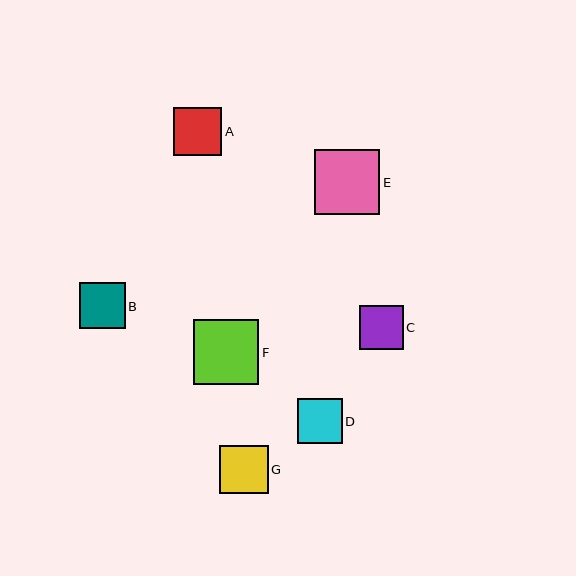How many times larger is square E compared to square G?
Square E is approximately 1.3 times the size of square G.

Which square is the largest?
Square E is the largest with a size of approximately 66 pixels.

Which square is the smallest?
Square C is the smallest with a size of approximately 44 pixels.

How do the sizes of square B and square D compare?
Square B and square D are approximately the same size.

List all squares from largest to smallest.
From largest to smallest: E, F, G, A, B, D, C.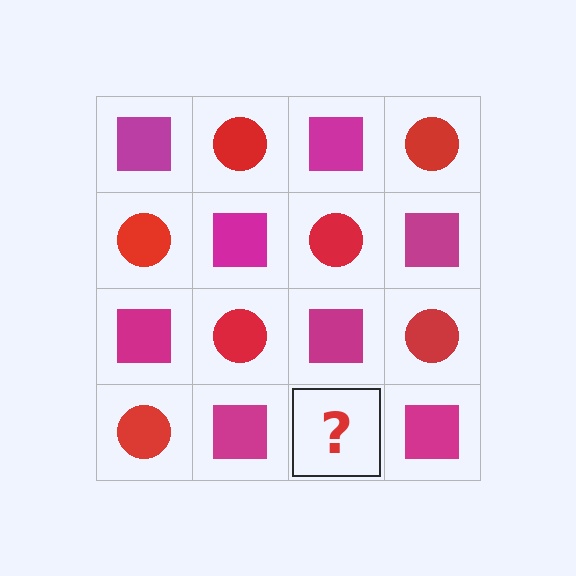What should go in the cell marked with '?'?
The missing cell should contain a red circle.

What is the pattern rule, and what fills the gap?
The rule is that it alternates magenta square and red circle in a checkerboard pattern. The gap should be filled with a red circle.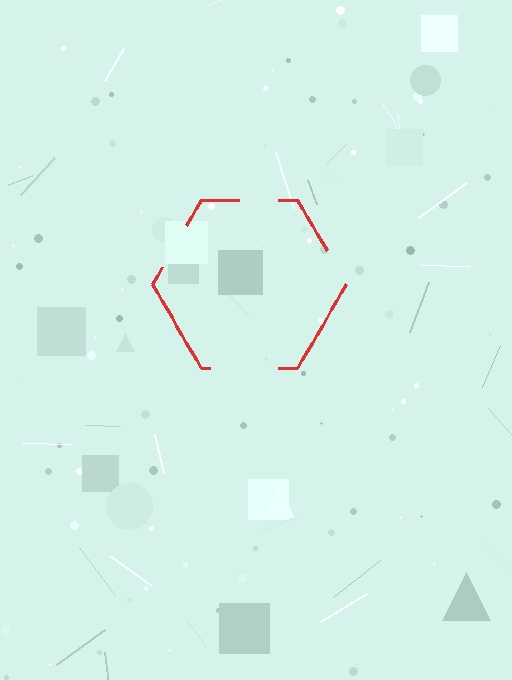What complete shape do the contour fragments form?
The contour fragments form a hexagon.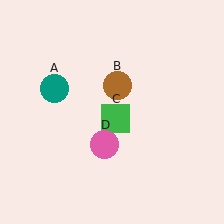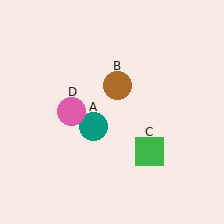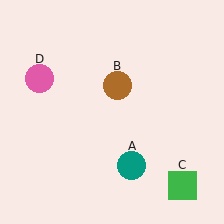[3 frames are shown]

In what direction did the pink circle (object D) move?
The pink circle (object D) moved up and to the left.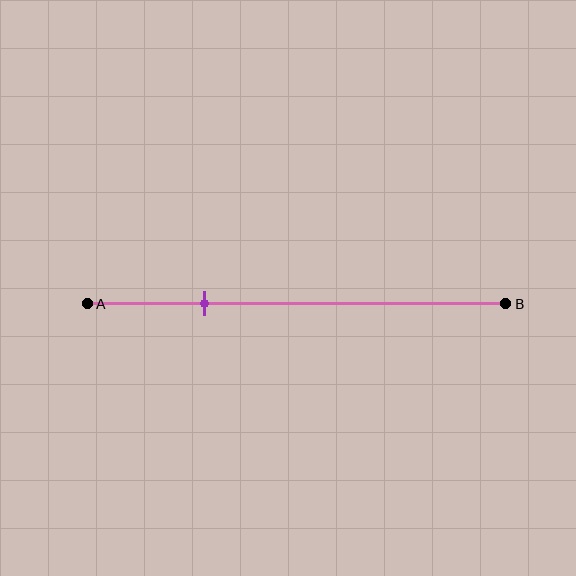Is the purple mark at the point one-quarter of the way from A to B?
No, the mark is at about 30% from A, not at the 25% one-quarter point.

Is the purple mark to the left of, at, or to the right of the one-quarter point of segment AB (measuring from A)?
The purple mark is to the right of the one-quarter point of segment AB.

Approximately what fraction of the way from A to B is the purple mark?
The purple mark is approximately 30% of the way from A to B.